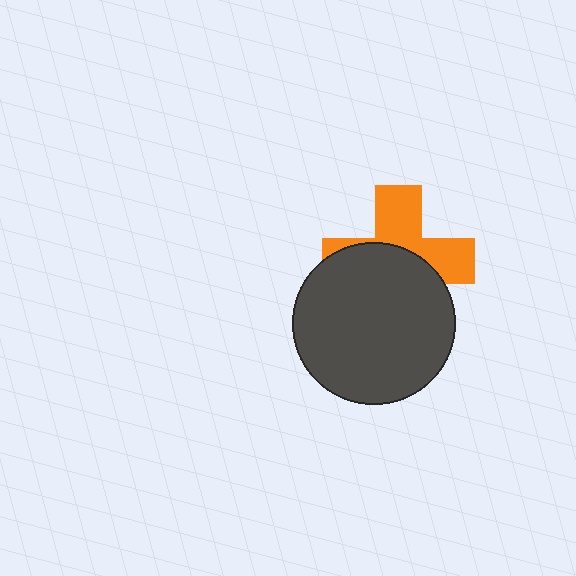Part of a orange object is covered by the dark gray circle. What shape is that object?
It is a cross.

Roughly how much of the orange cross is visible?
About half of it is visible (roughly 46%).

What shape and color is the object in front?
The object in front is a dark gray circle.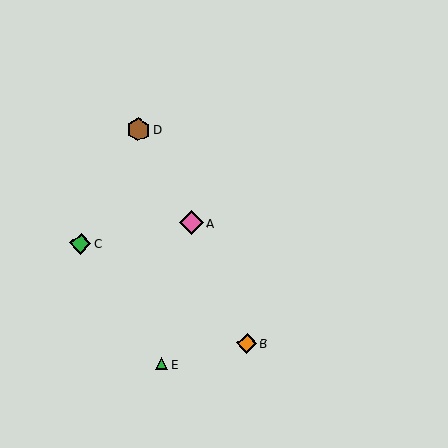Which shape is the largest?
The pink diamond (labeled A) is the largest.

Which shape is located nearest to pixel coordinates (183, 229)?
The pink diamond (labeled A) at (191, 223) is nearest to that location.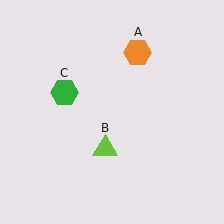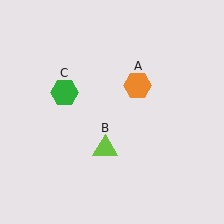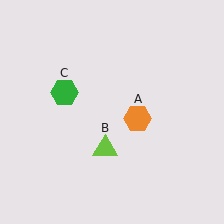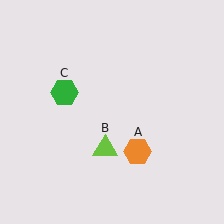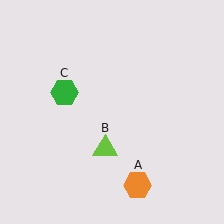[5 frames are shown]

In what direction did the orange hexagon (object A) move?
The orange hexagon (object A) moved down.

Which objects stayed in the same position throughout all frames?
Lime triangle (object B) and green hexagon (object C) remained stationary.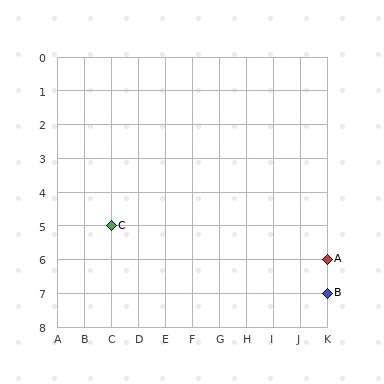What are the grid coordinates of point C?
Point C is at grid coordinates (C, 5).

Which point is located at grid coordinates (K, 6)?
Point A is at (K, 6).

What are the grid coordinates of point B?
Point B is at grid coordinates (K, 7).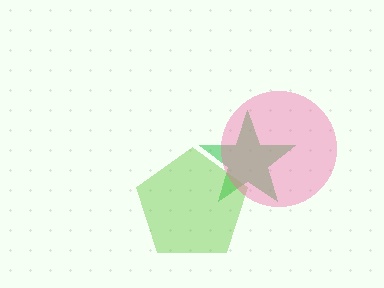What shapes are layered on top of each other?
The layered shapes are: a green star, a lime pentagon, a pink circle.